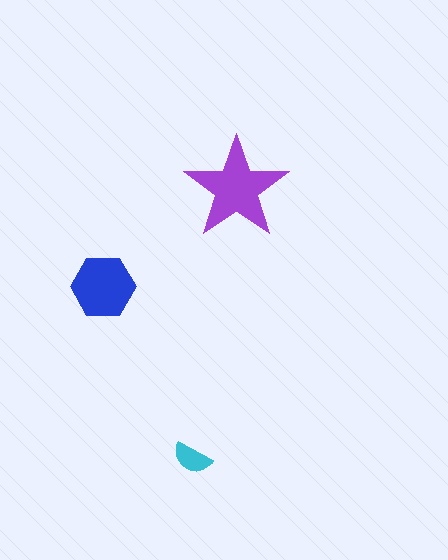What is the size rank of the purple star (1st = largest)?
1st.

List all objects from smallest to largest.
The cyan semicircle, the blue hexagon, the purple star.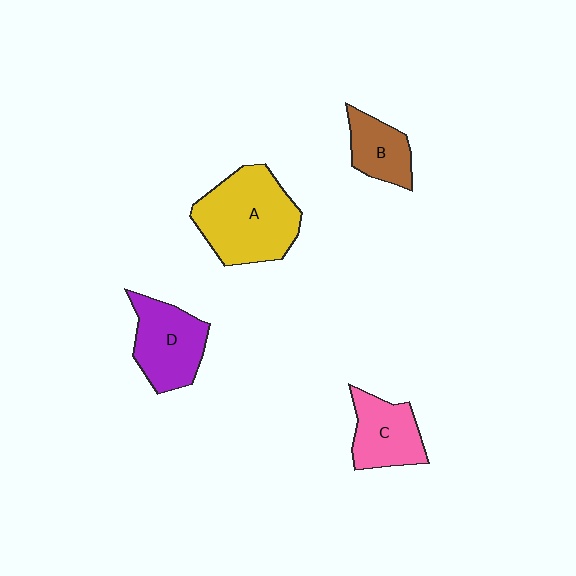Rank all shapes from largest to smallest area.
From largest to smallest: A (yellow), D (purple), C (pink), B (brown).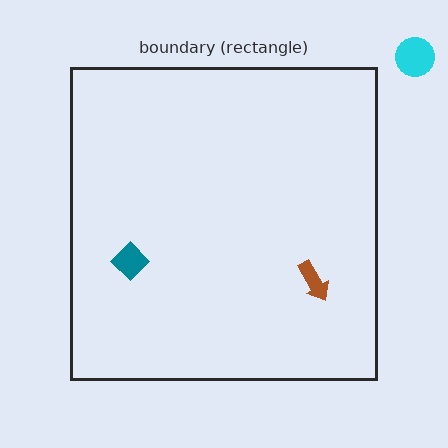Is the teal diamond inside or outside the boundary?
Inside.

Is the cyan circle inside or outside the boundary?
Outside.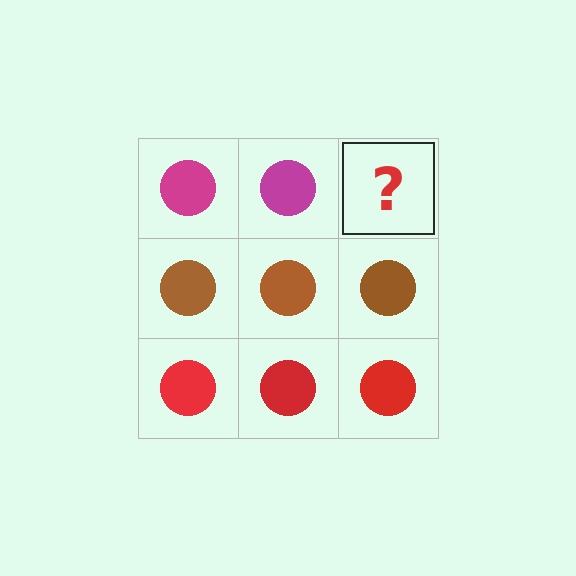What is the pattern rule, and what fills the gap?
The rule is that each row has a consistent color. The gap should be filled with a magenta circle.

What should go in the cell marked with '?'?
The missing cell should contain a magenta circle.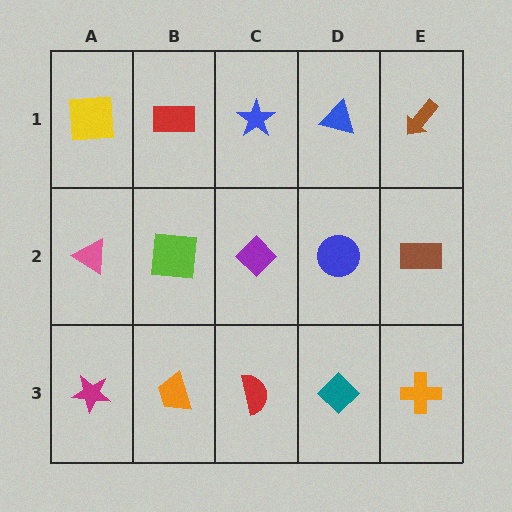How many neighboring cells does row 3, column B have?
3.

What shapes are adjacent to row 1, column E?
A brown rectangle (row 2, column E), a blue triangle (row 1, column D).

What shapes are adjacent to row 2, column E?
A brown arrow (row 1, column E), an orange cross (row 3, column E), a blue circle (row 2, column D).